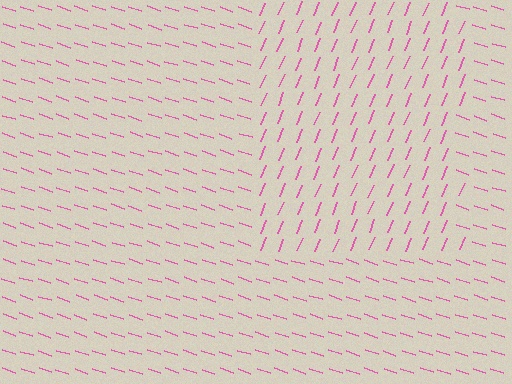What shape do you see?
I see a rectangle.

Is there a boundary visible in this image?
Yes, there is a texture boundary formed by a change in line orientation.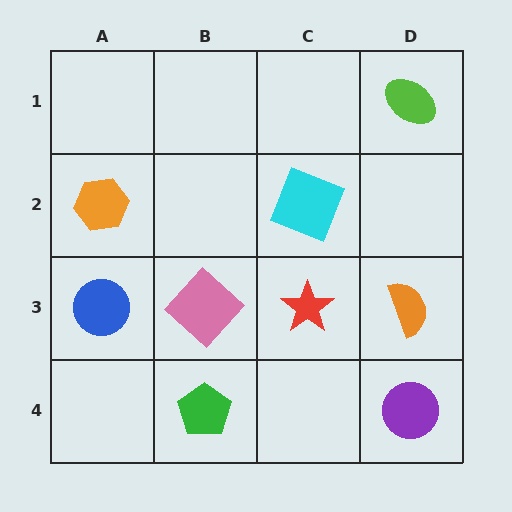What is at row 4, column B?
A green pentagon.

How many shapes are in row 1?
1 shape.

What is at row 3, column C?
A red star.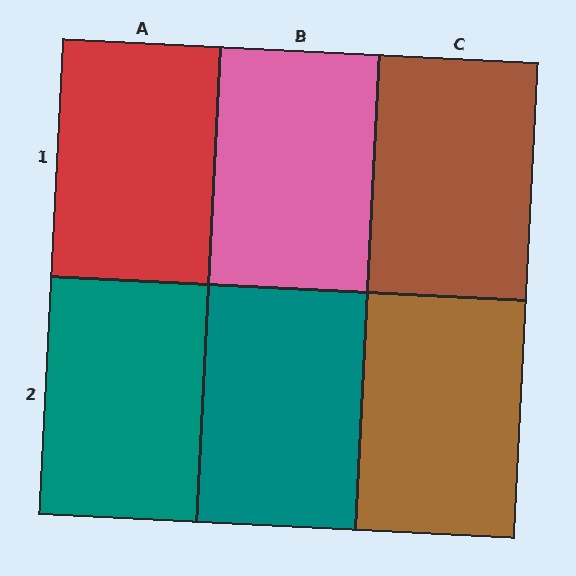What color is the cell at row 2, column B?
Teal.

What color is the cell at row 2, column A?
Teal.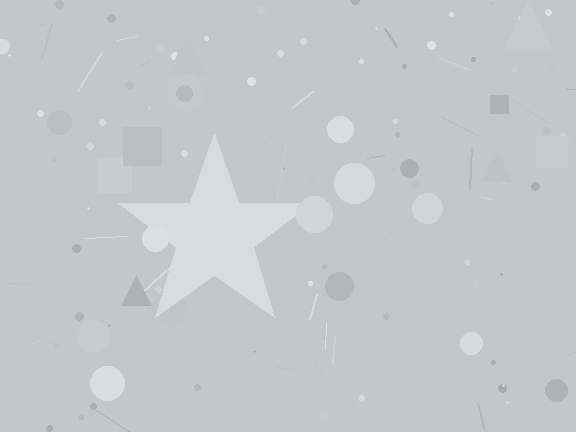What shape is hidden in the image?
A star is hidden in the image.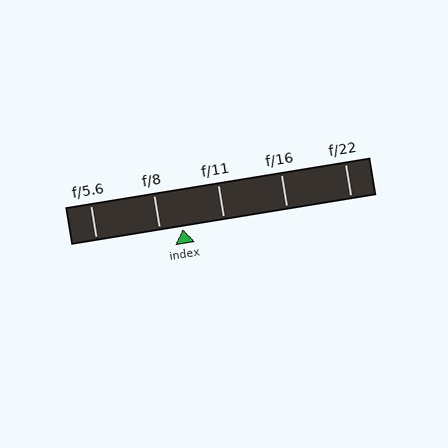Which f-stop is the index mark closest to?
The index mark is closest to f/8.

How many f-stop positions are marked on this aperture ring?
There are 5 f-stop positions marked.